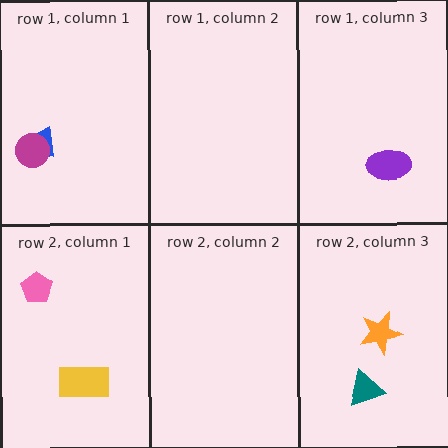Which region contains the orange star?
The row 2, column 3 region.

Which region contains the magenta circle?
The row 1, column 1 region.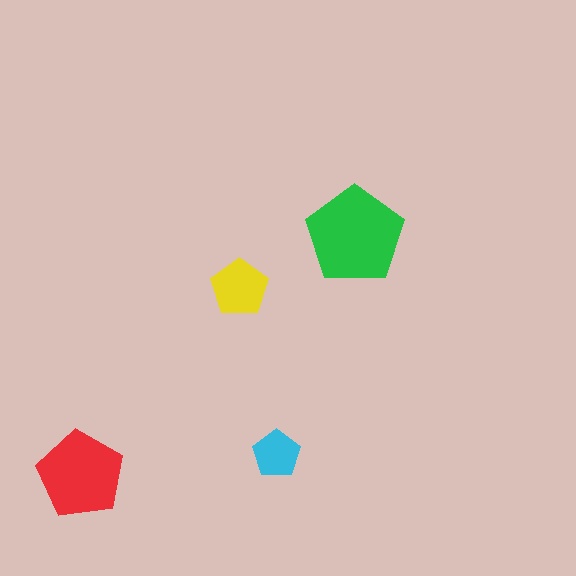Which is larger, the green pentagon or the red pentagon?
The green one.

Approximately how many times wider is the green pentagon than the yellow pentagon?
About 1.5 times wider.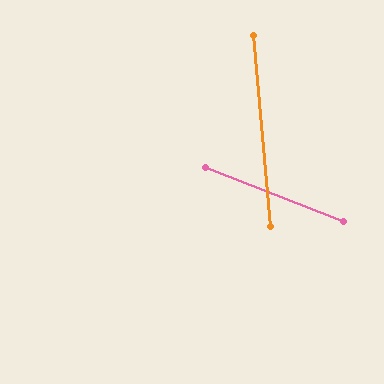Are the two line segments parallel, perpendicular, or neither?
Neither parallel nor perpendicular — they differ by about 64°.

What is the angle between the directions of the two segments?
Approximately 64 degrees.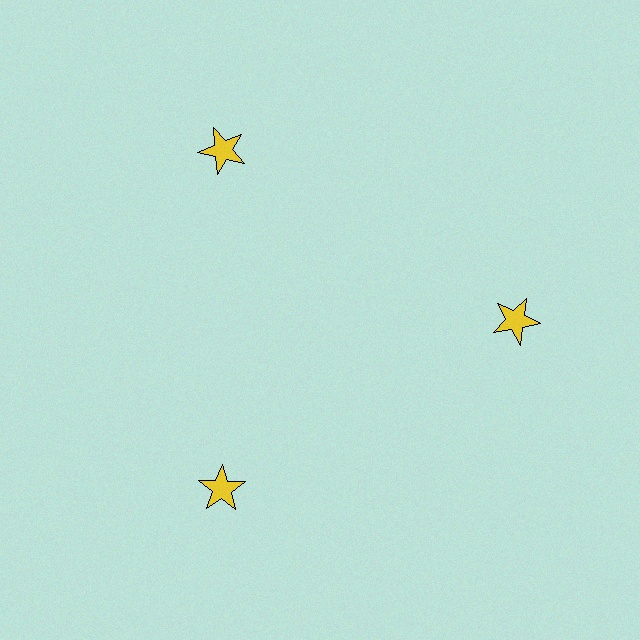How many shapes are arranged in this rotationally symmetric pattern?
There are 3 shapes, arranged in 3 groups of 1.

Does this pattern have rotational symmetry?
Yes, this pattern has 3-fold rotational symmetry. It looks the same after rotating 120 degrees around the center.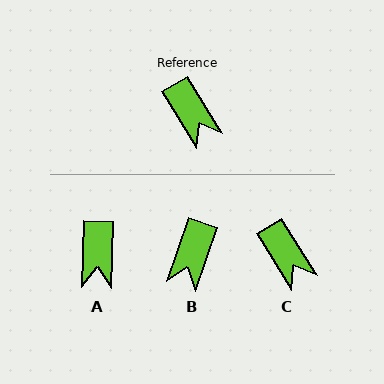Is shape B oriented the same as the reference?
No, it is off by about 51 degrees.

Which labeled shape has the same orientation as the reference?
C.